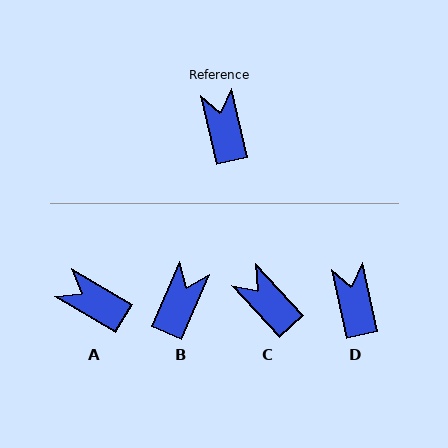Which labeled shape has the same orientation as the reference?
D.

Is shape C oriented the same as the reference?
No, it is off by about 30 degrees.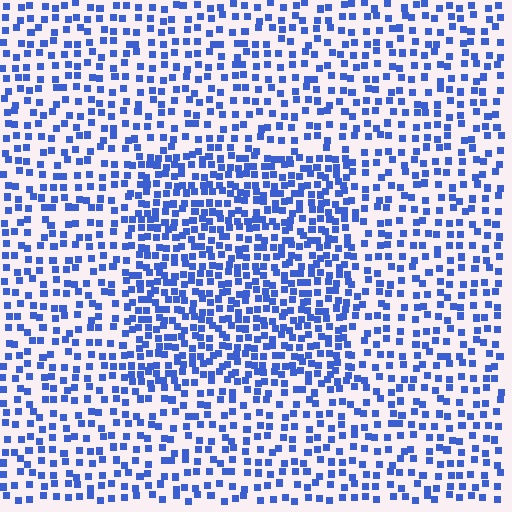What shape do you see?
I see a rectangle.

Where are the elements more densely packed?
The elements are more densely packed inside the rectangle boundary.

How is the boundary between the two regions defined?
The boundary is defined by a change in element density (approximately 1.8x ratio). All elements are the same color, size, and shape.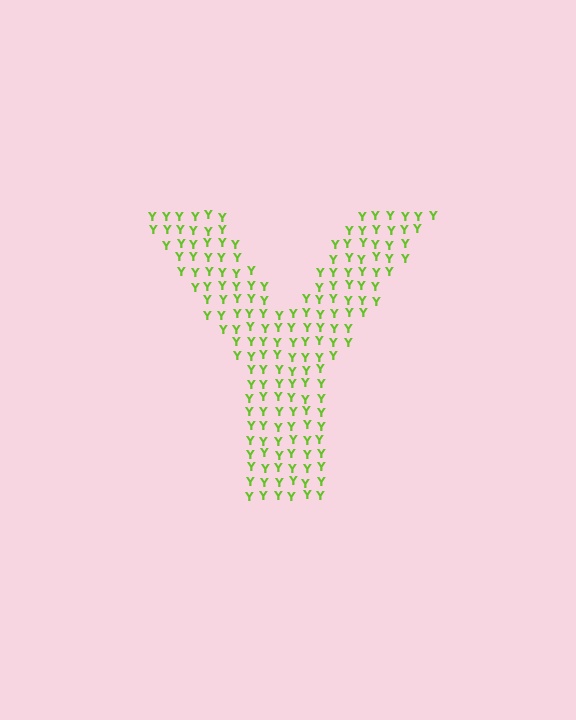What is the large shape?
The large shape is the letter Y.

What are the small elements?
The small elements are letter Y's.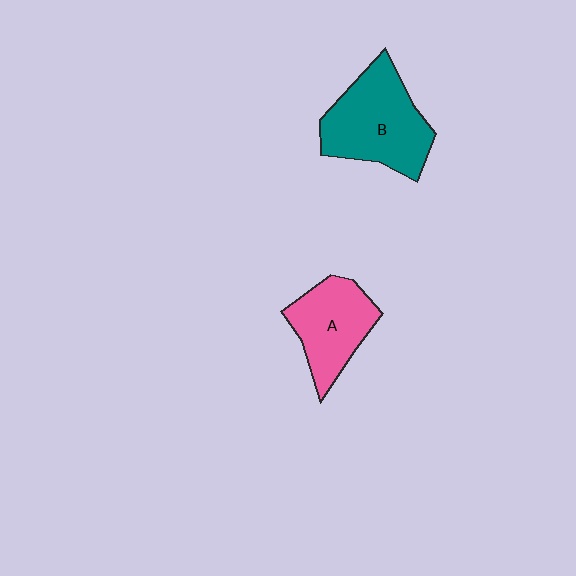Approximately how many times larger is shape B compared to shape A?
Approximately 1.3 times.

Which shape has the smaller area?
Shape A (pink).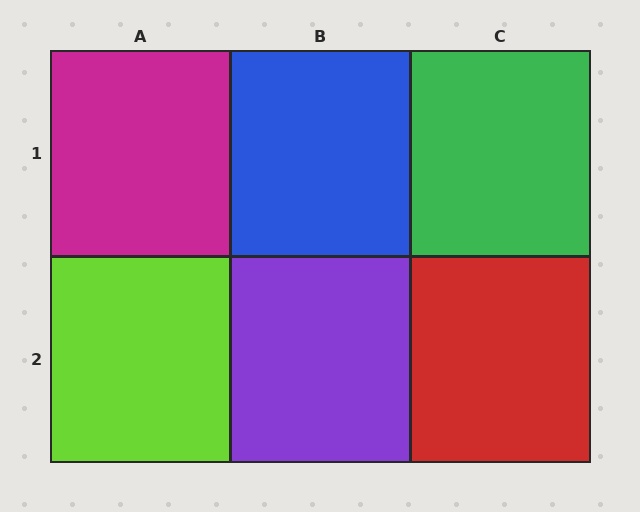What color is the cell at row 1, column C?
Green.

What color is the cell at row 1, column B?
Blue.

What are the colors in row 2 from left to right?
Lime, purple, red.